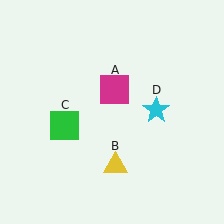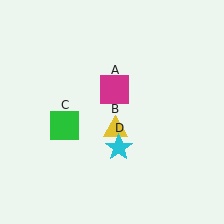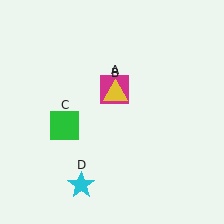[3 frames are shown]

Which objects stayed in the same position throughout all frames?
Magenta square (object A) and green square (object C) remained stationary.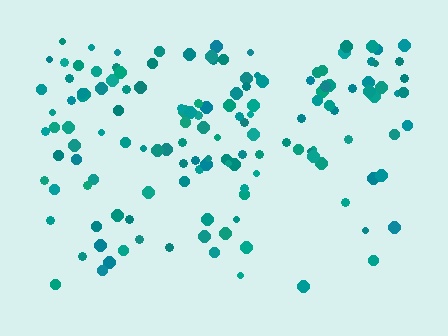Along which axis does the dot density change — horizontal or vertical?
Vertical.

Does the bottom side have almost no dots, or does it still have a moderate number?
Still a moderate number, just noticeably fewer than the top.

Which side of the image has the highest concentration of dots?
The top.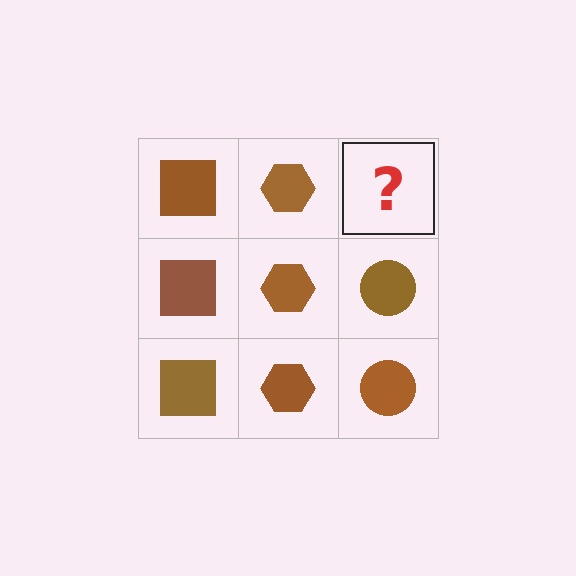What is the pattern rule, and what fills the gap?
The rule is that each column has a consistent shape. The gap should be filled with a brown circle.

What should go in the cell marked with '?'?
The missing cell should contain a brown circle.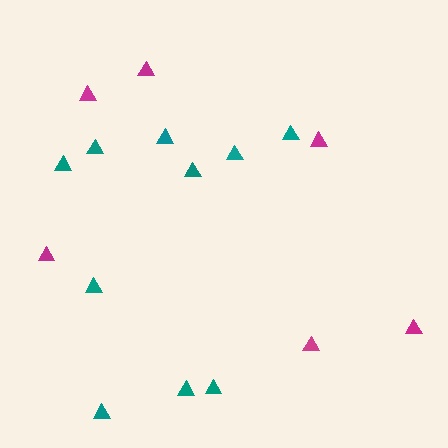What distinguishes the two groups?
There are 2 groups: one group of teal triangles (10) and one group of magenta triangles (6).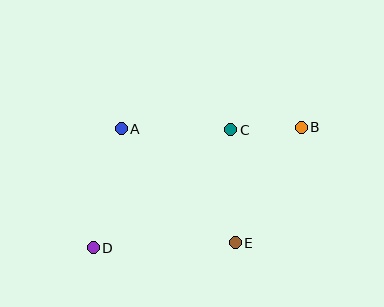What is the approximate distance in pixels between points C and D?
The distance between C and D is approximately 181 pixels.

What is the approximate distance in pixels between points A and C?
The distance between A and C is approximately 110 pixels.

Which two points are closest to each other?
Points B and C are closest to each other.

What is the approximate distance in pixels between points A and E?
The distance between A and E is approximately 161 pixels.